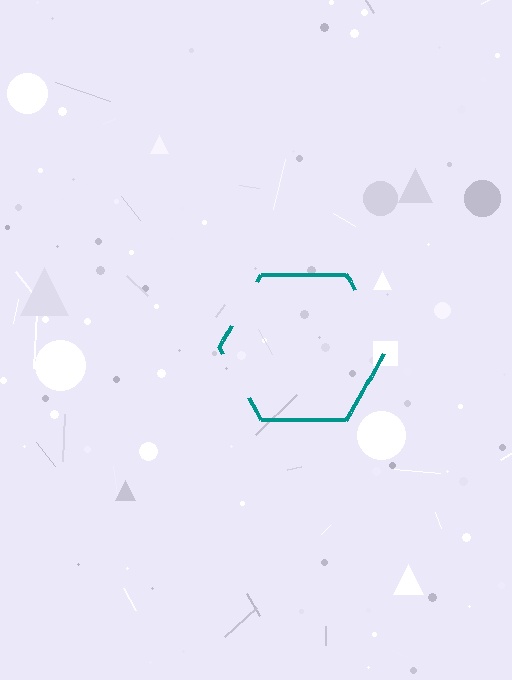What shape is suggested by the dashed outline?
The dashed outline suggests a hexagon.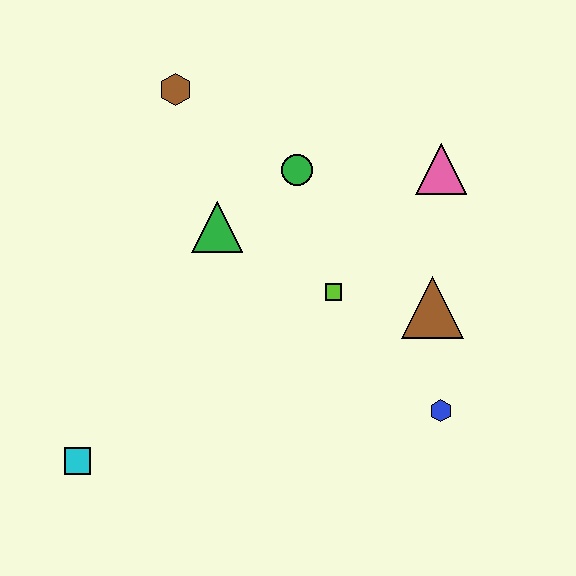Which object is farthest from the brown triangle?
The cyan square is farthest from the brown triangle.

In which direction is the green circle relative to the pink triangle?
The green circle is to the left of the pink triangle.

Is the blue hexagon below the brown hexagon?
Yes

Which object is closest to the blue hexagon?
The brown triangle is closest to the blue hexagon.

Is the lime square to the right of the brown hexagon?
Yes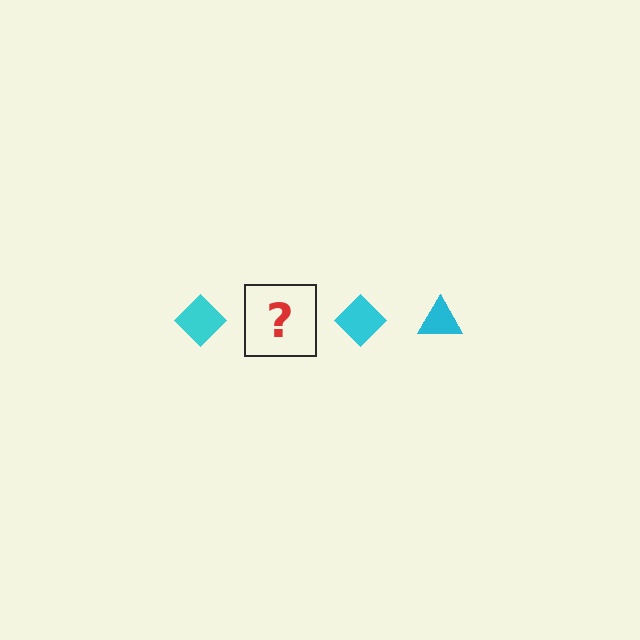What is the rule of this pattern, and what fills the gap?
The rule is that the pattern cycles through diamond, triangle shapes in cyan. The gap should be filled with a cyan triangle.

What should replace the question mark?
The question mark should be replaced with a cyan triangle.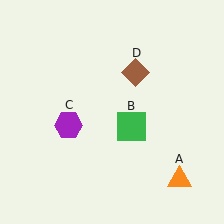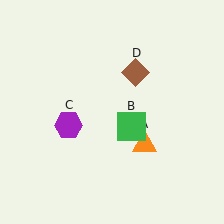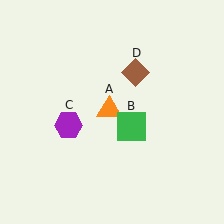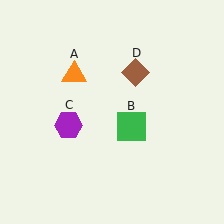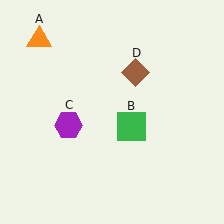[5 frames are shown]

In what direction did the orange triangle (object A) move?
The orange triangle (object A) moved up and to the left.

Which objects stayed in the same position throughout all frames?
Green square (object B) and purple hexagon (object C) and brown diamond (object D) remained stationary.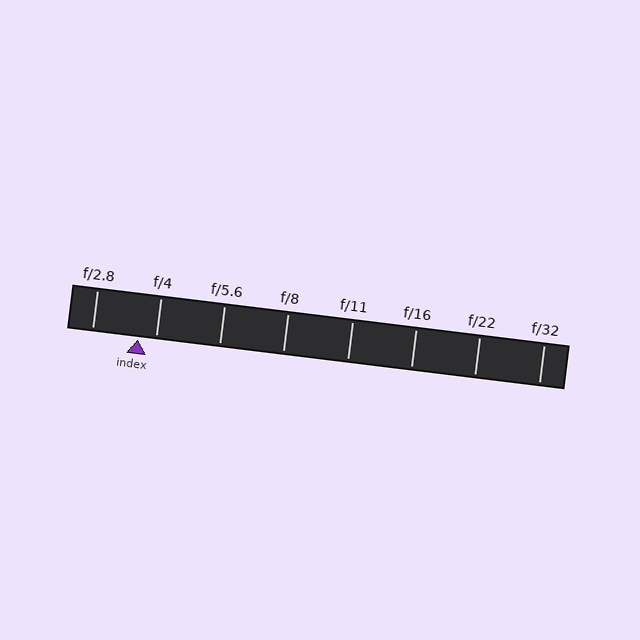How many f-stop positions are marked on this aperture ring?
There are 8 f-stop positions marked.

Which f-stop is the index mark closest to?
The index mark is closest to f/4.